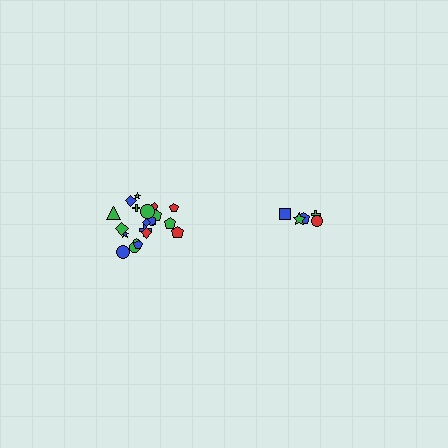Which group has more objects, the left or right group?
The left group.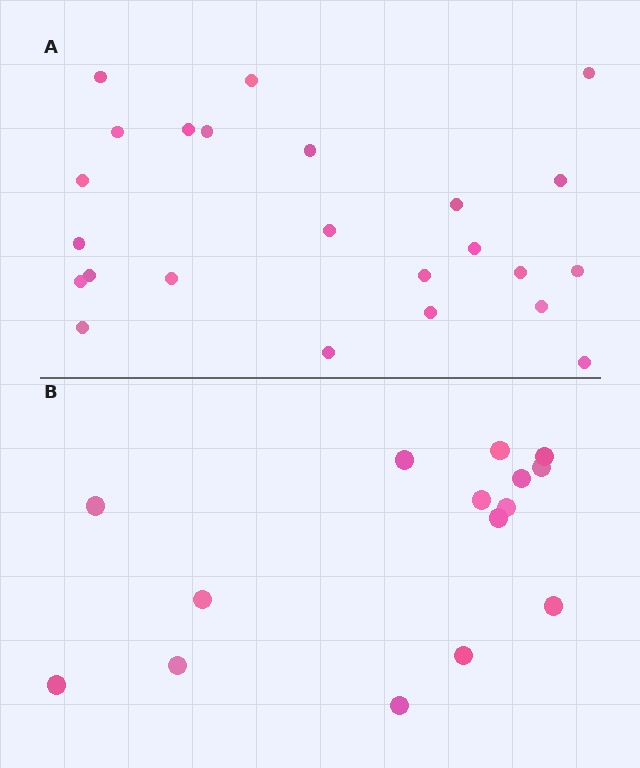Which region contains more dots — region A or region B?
Region A (the top region) has more dots.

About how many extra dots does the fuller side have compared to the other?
Region A has roughly 8 or so more dots than region B.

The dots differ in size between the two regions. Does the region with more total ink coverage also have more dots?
No. Region B has more total ink coverage because its dots are larger, but region A actually contains more individual dots. Total area can be misleading — the number of items is what matters here.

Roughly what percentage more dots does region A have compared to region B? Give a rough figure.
About 60% more.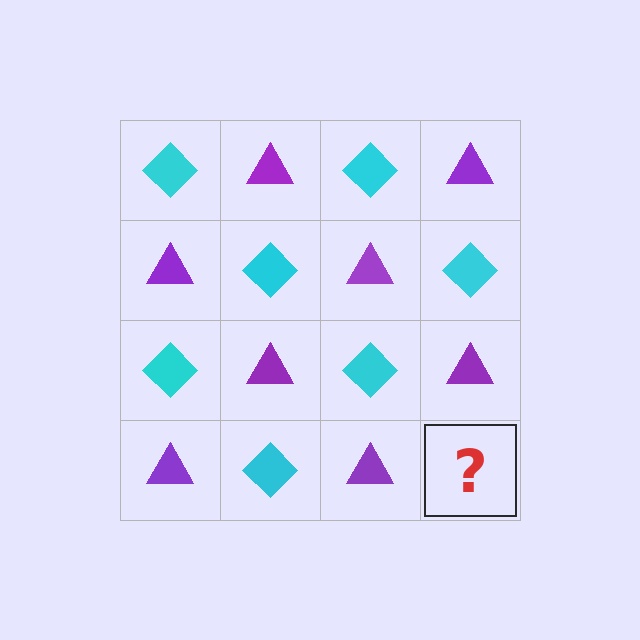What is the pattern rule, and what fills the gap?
The rule is that it alternates cyan diamond and purple triangle in a checkerboard pattern. The gap should be filled with a cyan diamond.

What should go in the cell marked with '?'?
The missing cell should contain a cyan diamond.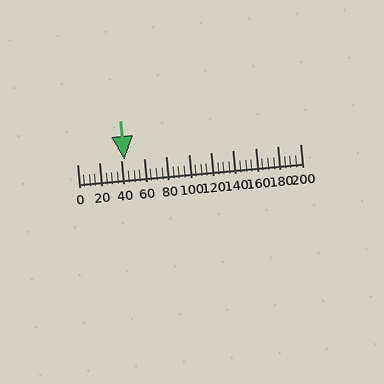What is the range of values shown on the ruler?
The ruler shows values from 0 to 200.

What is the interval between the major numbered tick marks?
The major tick marks are spaced 20 units apart.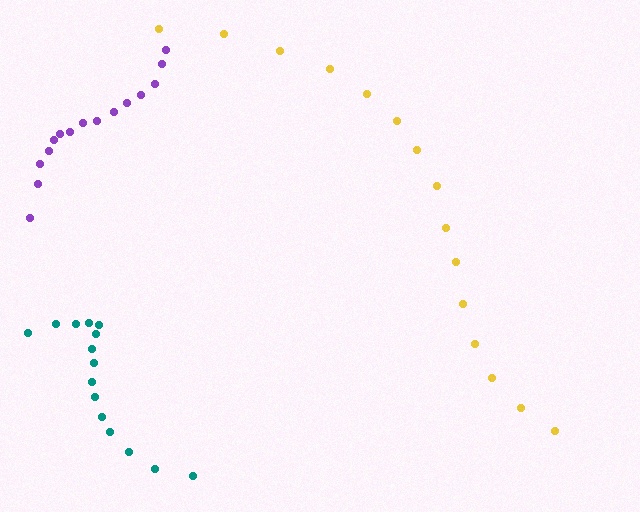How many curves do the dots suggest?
There are 3 distinct paths.